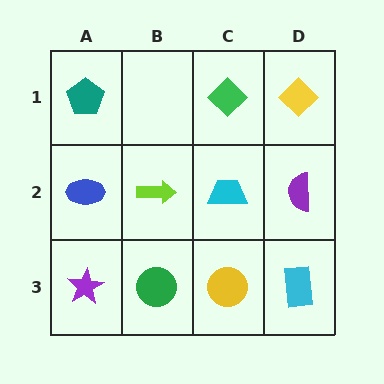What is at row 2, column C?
A cyan trapezoid.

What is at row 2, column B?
A lime arrow.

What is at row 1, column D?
A yellow diamond.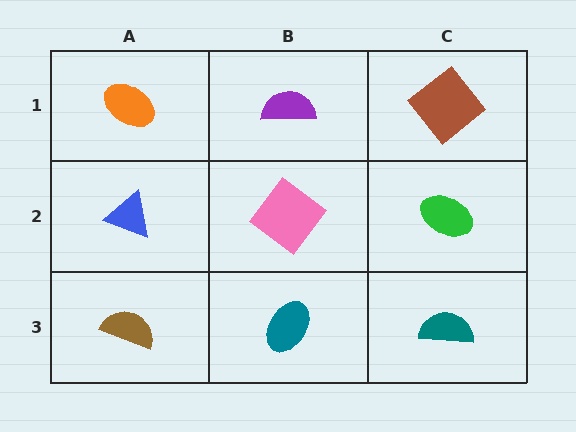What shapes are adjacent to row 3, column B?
A pink diamond (row 2, column B), a brown semicircle (row 3, column A), a teal semicircle (row 3, column C).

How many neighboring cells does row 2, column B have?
4.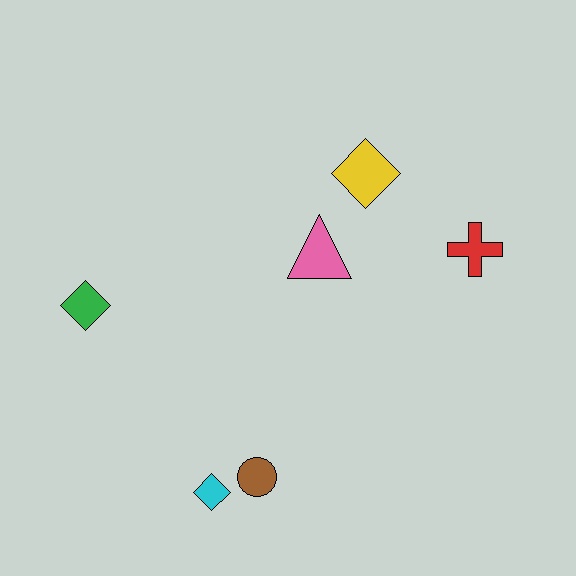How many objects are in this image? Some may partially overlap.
There are 6 objects.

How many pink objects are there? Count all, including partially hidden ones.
There is 1 pink object.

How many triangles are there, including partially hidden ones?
There is 1 triangle.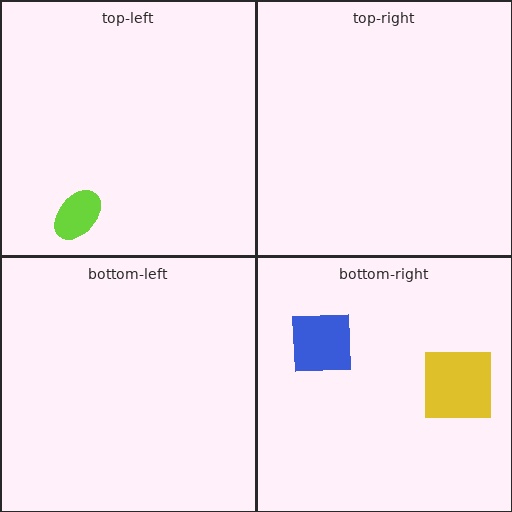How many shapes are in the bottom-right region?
2.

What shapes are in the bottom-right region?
The yellow square, the blue square.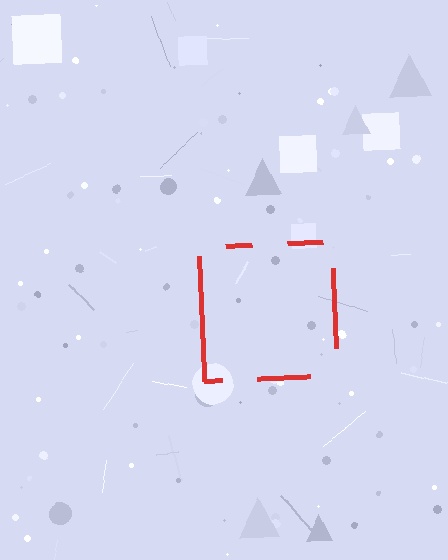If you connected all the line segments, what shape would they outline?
They would outline a square.